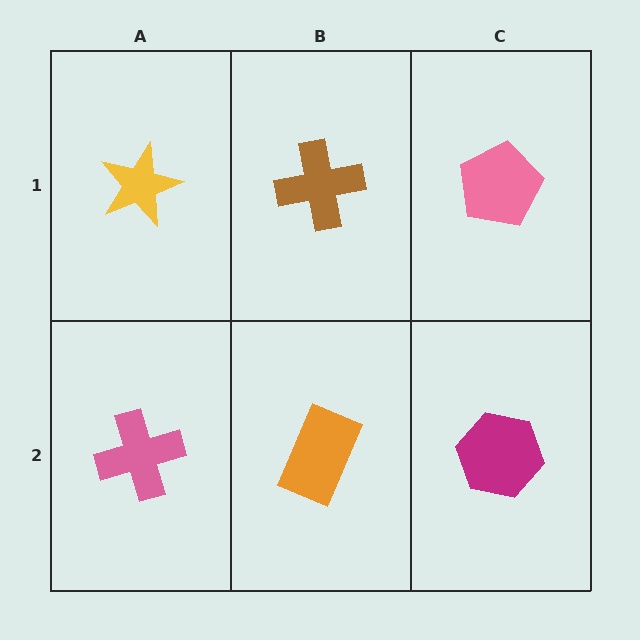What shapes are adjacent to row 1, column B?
An orange rectangle (row 2, column B), a yellow star (row 1, column A), a pink pentagon (row 1, column C).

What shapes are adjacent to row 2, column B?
A brown cross (row 1, column B), a pink cross (row 2, column A), a magenta hexagon (row 2, column C).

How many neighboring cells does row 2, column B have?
3.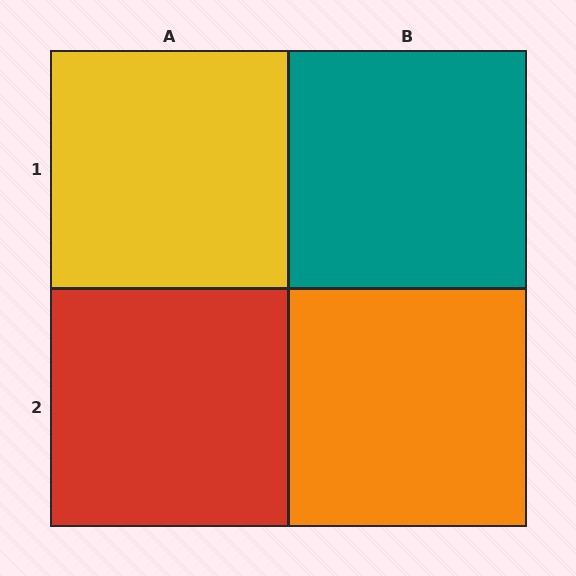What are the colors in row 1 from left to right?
Yellow, teal.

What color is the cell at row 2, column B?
Orange.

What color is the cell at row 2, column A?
Red.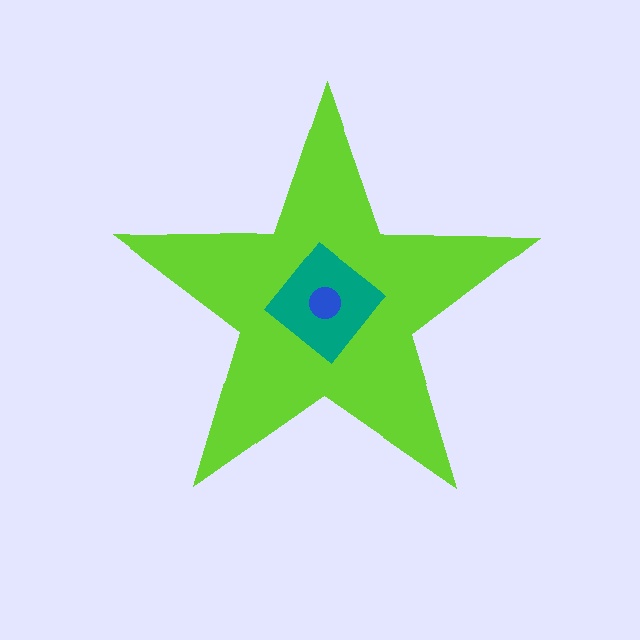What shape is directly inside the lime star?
The teal diamond.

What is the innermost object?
The blue circle.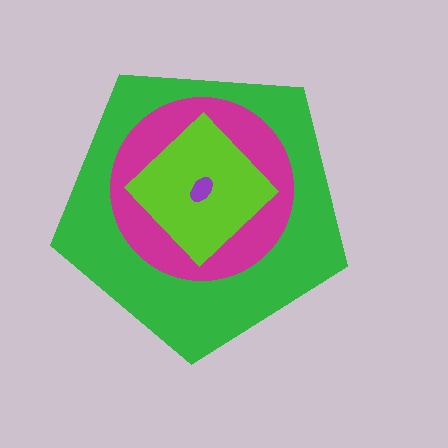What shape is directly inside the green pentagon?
The magenta circle.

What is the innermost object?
The purple ellipse.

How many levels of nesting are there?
4.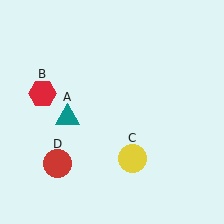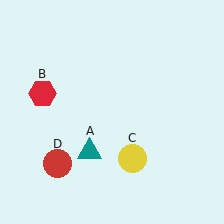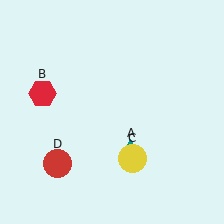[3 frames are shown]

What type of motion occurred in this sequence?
The teal triangle (object A) rotated counterclockwise around the center of the scene.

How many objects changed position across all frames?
1 object changed position: teal triangle (object A).